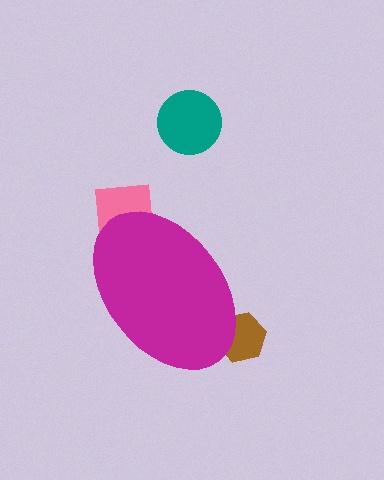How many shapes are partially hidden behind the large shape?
2 shapes are partially hidden.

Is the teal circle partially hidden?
No, the teal circle is fully visible.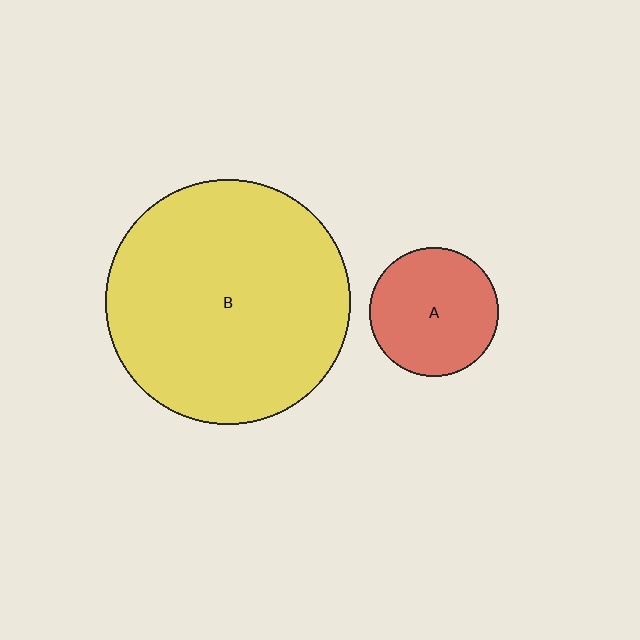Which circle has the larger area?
Circle B (yellow).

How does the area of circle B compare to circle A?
Approximately 3.6 times.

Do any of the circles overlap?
No, none of the circles overlap.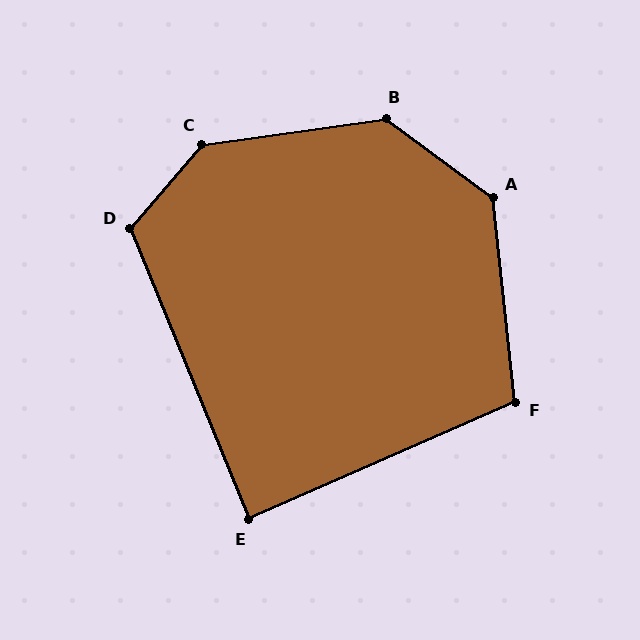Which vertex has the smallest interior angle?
E, at approximately 89 degrees.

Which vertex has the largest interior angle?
C, at approximately 139 degrees.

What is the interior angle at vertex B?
Approximately 136 degrees (obtuse).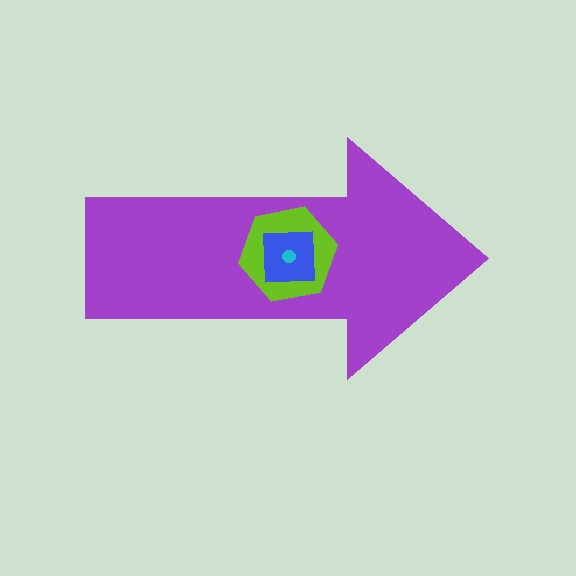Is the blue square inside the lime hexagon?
Yes.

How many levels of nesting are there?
4.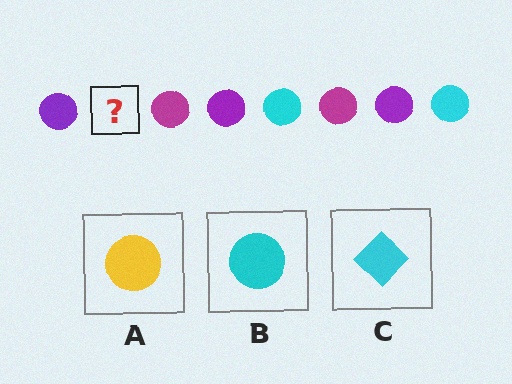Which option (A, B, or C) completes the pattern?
B.